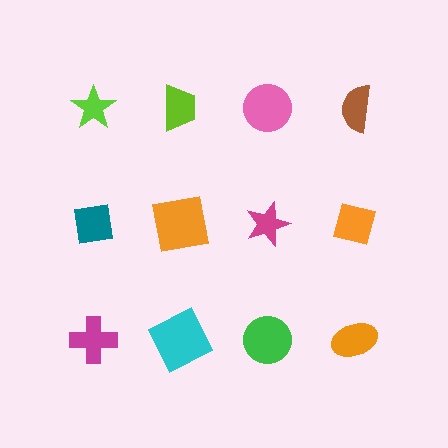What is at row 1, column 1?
A lime star.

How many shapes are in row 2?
4 shapes.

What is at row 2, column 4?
An orange square.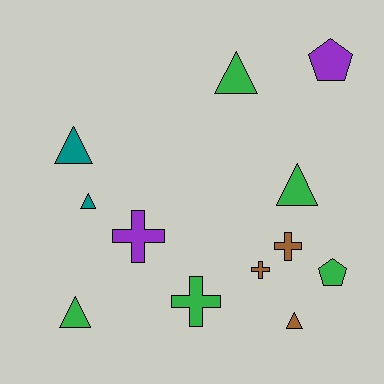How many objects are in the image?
There are 12 objects.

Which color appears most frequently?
Green, with 5 objects.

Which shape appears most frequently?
Triangle, with 6 objects.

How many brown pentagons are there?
There are no brown pentagons.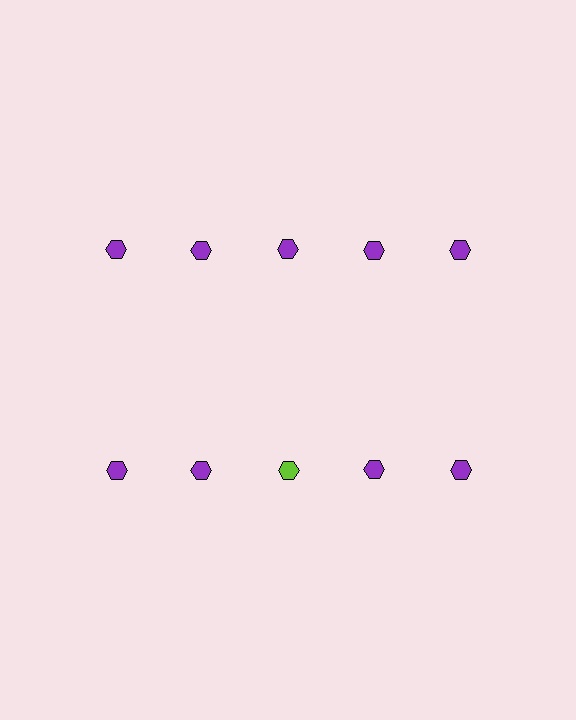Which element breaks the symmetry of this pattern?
The lime hexagon in the second row, center column breaks the symmetry. All other shapes are purple hexagons.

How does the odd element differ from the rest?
It has a different color: lime instead of purple.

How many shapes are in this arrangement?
There are 10 shapes arranged in a grid pattern.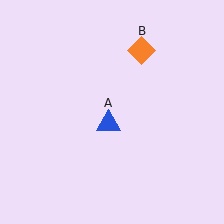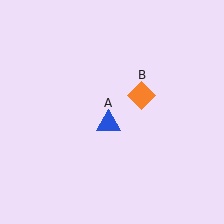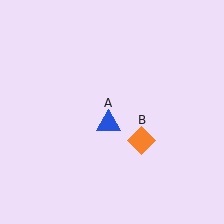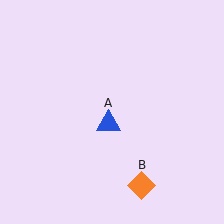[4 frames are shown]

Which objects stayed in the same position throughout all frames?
Blue triangle (object A) remained stationary.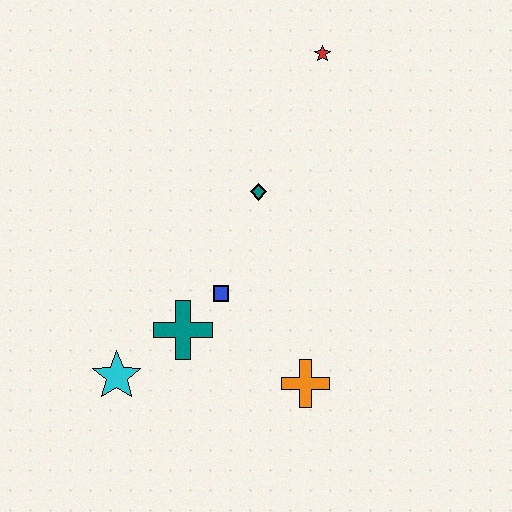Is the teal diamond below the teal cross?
No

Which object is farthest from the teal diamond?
The cyan star is farthest from the teal diamond.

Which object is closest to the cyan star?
The teal cross is closest to the cyan star.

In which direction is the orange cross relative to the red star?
The orange cross is below the red star.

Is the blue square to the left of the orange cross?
Yes